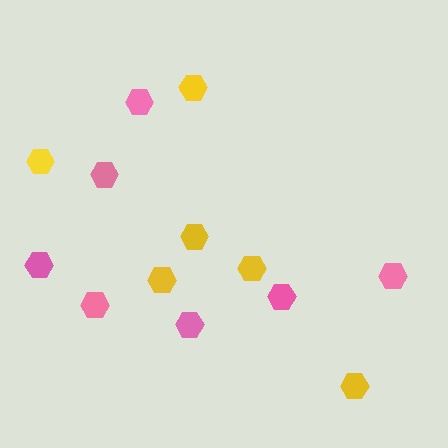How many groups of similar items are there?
There are 2 groups: one group of yellow hexagons (6) and one group of pink hexagons (7).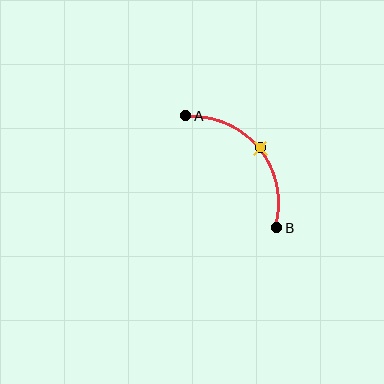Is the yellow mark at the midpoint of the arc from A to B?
Yes. The yellow mark lies on the arc at equal arc-length from both A and B — it is the arc midpoint.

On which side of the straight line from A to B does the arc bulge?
The arc bulges above and to the right of the straight line connecting A and B.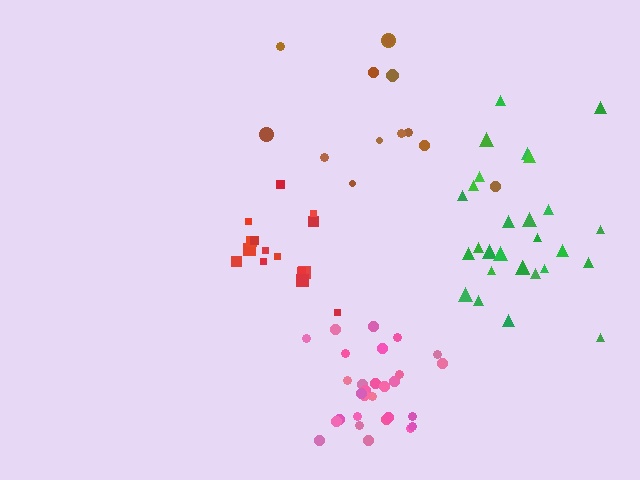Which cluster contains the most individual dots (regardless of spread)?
Pink (29).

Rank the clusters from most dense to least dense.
pink, red, green, brown.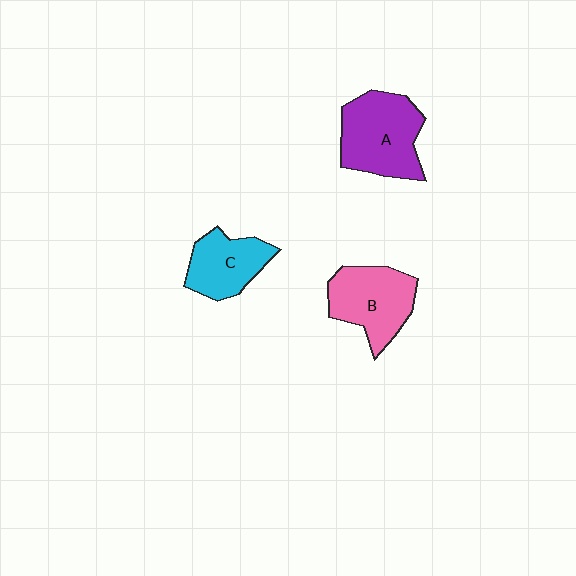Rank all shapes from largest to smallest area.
From largest to smallest: A (purple), B (pink), C (cyan).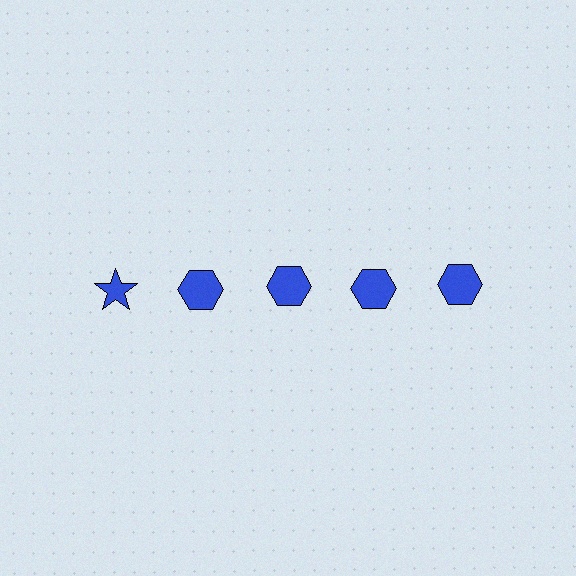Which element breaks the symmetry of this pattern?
The blue star in the top row, leftmost column breaks the symmetry. All other shapes are blue hexagons.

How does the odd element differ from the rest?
It has a different shape: star instead of hexagon.